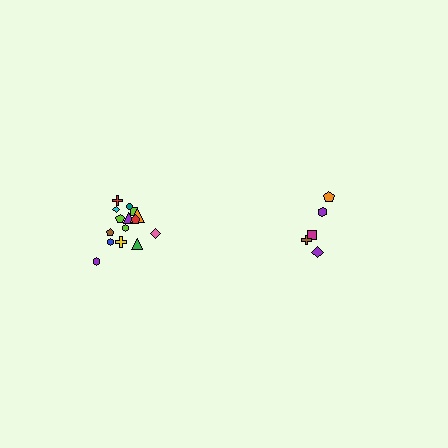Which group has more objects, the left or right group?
The left group.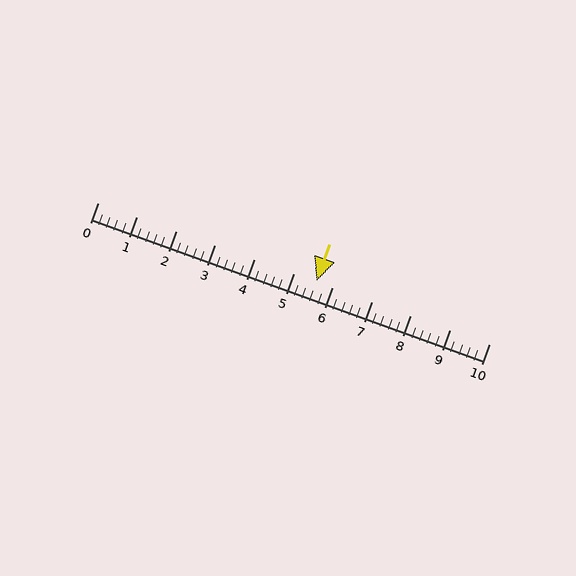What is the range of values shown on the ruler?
The ruler shows values from 0 to 10.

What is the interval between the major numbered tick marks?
The major tick marks are spaced 1 units apart.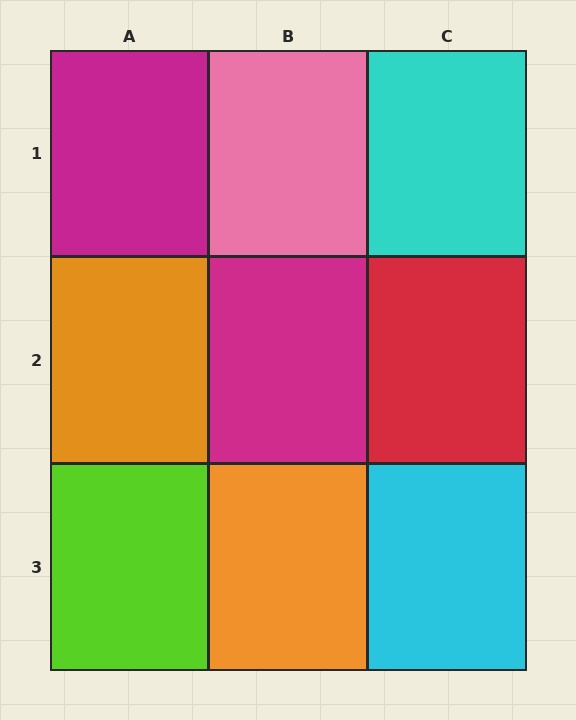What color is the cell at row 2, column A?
Orange.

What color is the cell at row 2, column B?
Magenta.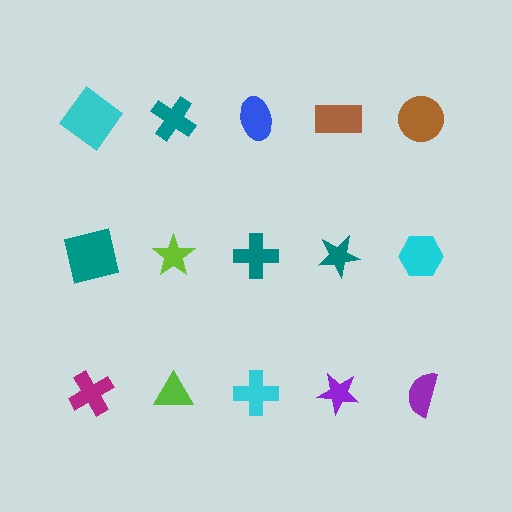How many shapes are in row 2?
5 shapes.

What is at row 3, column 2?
A lime triangle.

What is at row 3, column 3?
A cyan cross.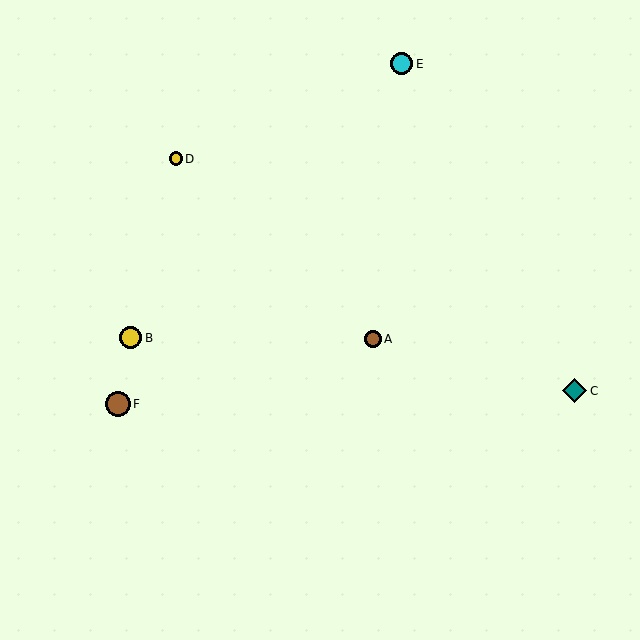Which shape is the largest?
The brown circle (labeled F) is the largest.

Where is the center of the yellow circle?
The center of the yellow circle is at (176, 159).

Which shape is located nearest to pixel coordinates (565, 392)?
The teal diamond (labeled C) at (575, 391) is nearest to that location.